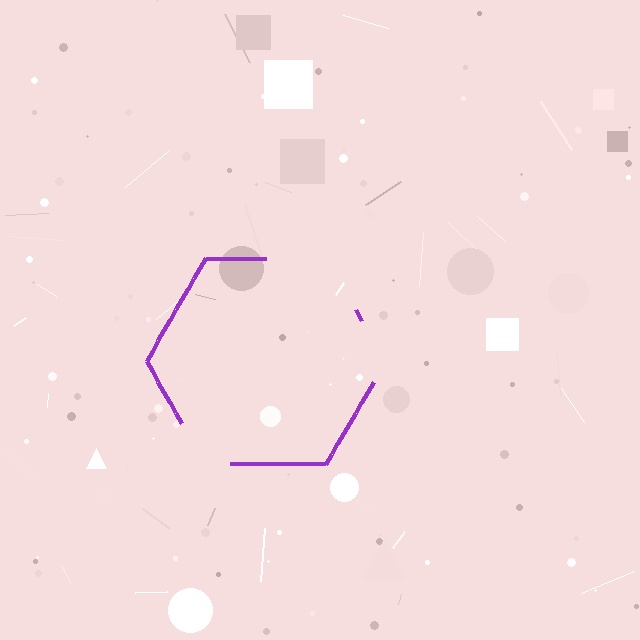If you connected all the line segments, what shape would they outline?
They would outline a hexagon.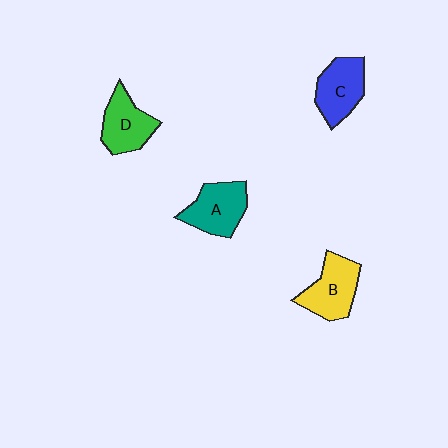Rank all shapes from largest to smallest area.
From largest to smallest: B (yellow), A (teal), C (blue), D (green).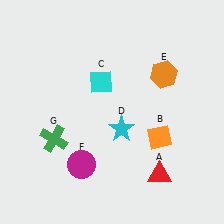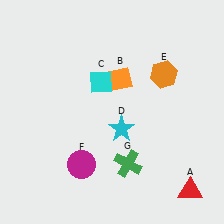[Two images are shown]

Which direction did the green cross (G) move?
The green cross (G) moved right.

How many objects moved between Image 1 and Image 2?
3 objects moved between the two images.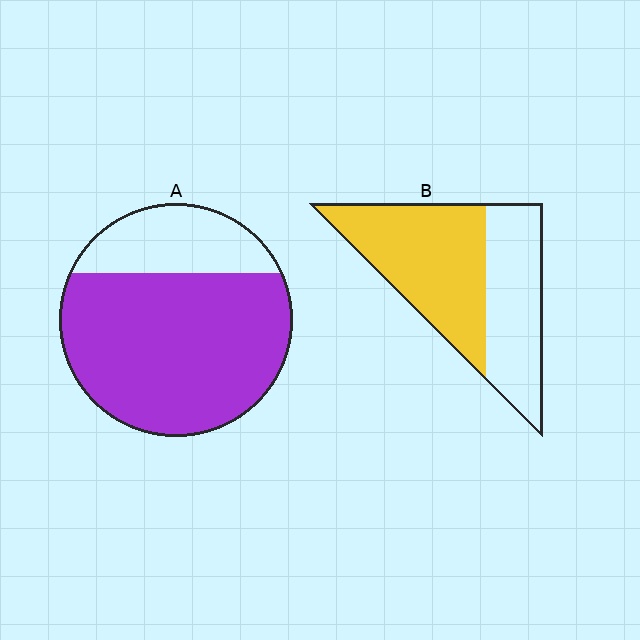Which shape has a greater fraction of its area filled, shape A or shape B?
Shape A.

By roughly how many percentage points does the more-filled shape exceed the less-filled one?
By roughly 20 percentage points (A over B).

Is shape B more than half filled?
Yes.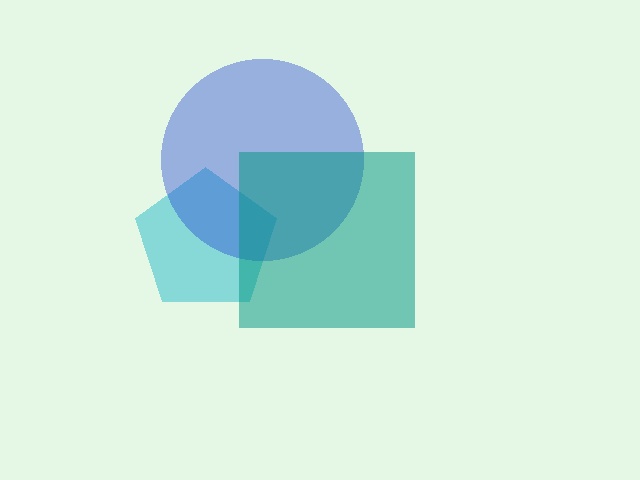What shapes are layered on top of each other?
The layered shapes are: a cyan pentagon, a blue circle, a teal square.